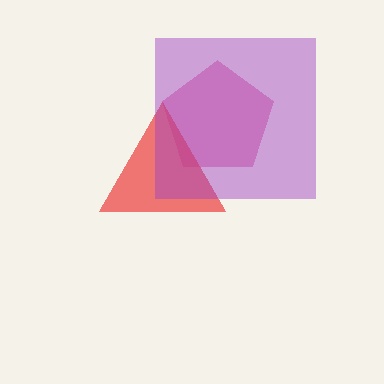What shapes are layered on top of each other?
The layered shapes are: a pink pentagon, a red triangle, a purple square.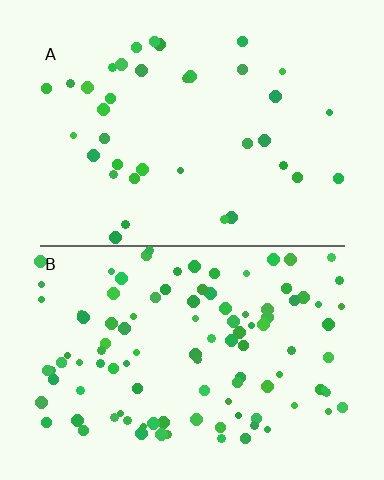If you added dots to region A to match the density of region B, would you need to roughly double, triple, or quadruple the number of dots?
Approximately triple.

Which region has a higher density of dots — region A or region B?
B (the bottom).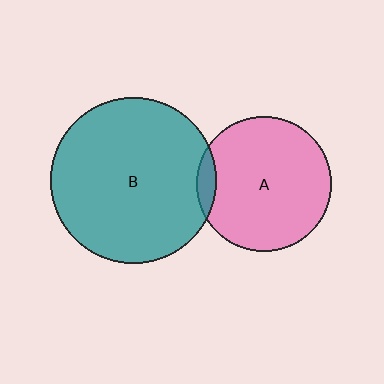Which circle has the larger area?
Circle B (teal).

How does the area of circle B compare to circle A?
Approximately 1.5 times.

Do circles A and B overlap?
Yes.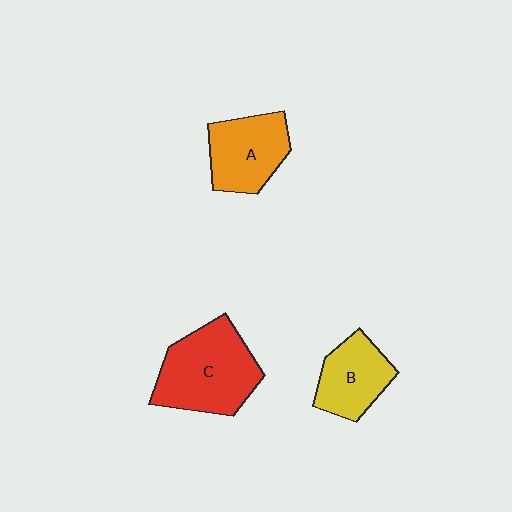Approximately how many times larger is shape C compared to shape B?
Approximately 1.6 times.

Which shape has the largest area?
Shape C (red).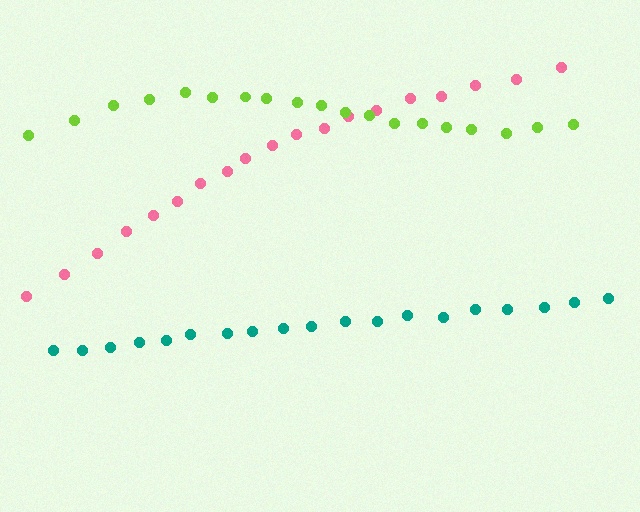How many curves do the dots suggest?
There are 3 distinct paths.